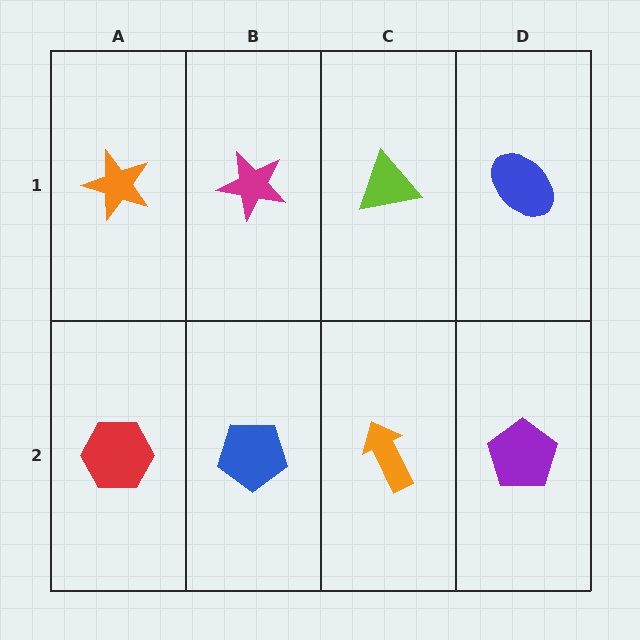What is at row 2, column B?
A blue pentagon.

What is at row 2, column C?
An orange arrow.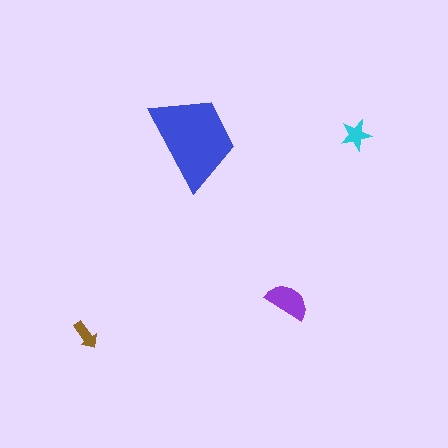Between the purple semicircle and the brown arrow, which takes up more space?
The purple semicircle.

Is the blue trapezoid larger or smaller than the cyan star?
Larger.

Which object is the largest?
The blue trapezoid.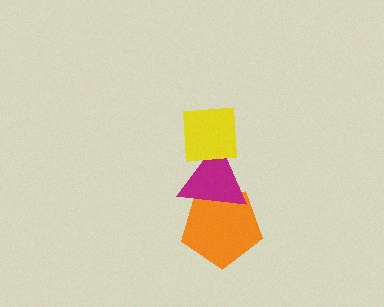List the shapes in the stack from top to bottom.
From top to bottom: the yellow square, the magenta triangle, the orange pentagon.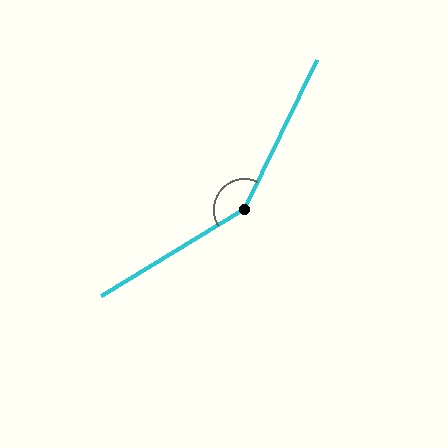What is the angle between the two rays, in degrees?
Approximately 147 degrees.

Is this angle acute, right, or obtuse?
It is obtuse.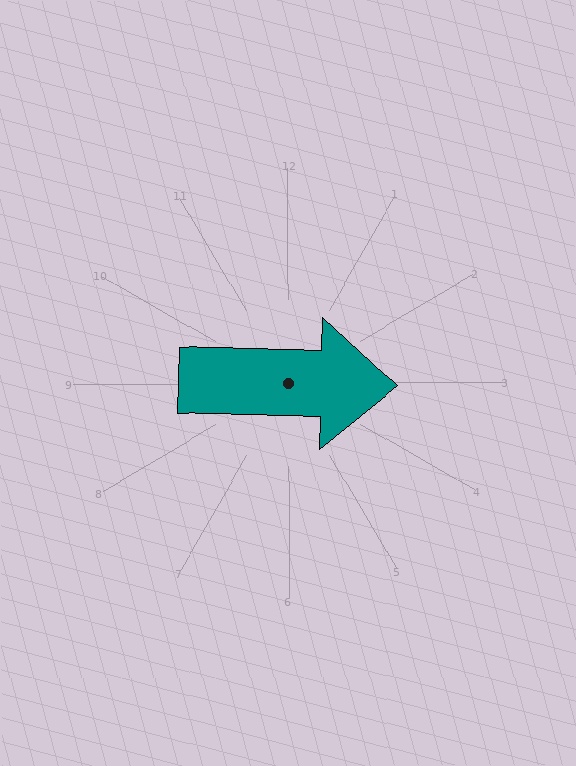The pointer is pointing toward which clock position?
Roughly 3 o'clock.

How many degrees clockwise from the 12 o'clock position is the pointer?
Approximately 92 degrees.